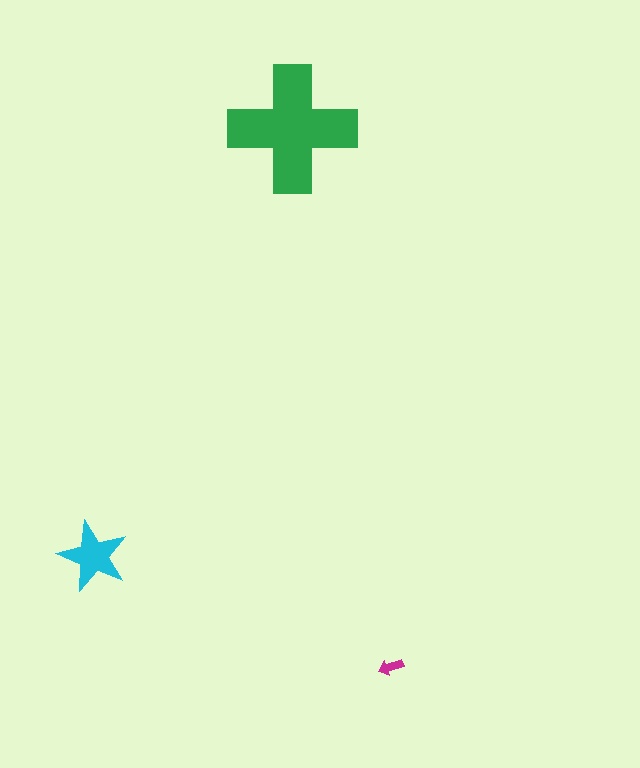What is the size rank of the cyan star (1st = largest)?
2nd.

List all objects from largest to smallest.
The green cross, the cyan star, the magenta arrow.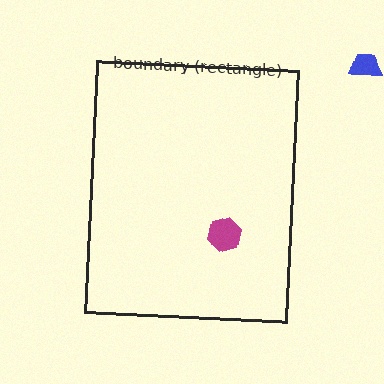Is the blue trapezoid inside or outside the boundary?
Outside.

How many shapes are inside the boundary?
1 inside, 1 outside.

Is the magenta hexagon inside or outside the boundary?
Inside.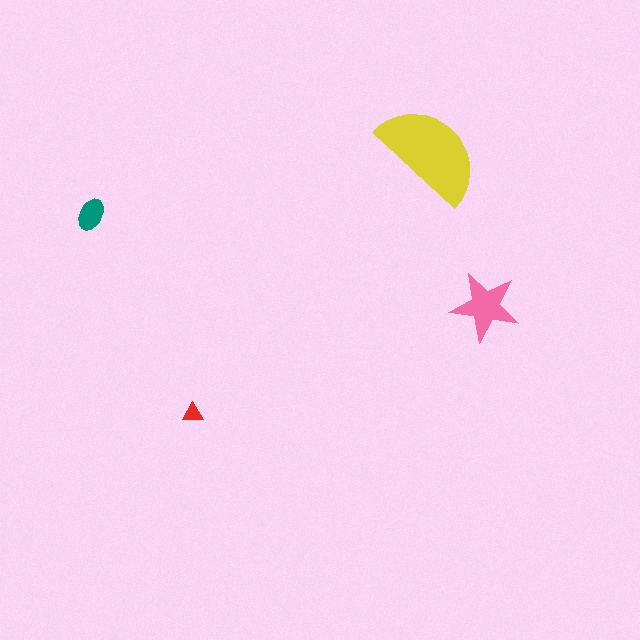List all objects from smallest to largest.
The red triangle, the teal ellipse, the pink star, the yellow semicircle.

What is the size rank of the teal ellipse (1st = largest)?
3rd.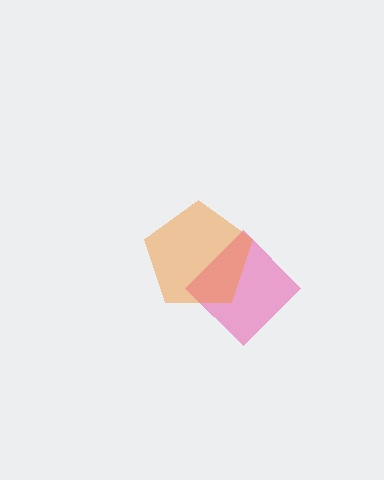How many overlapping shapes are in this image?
There are 2 overlapping shapes in the image.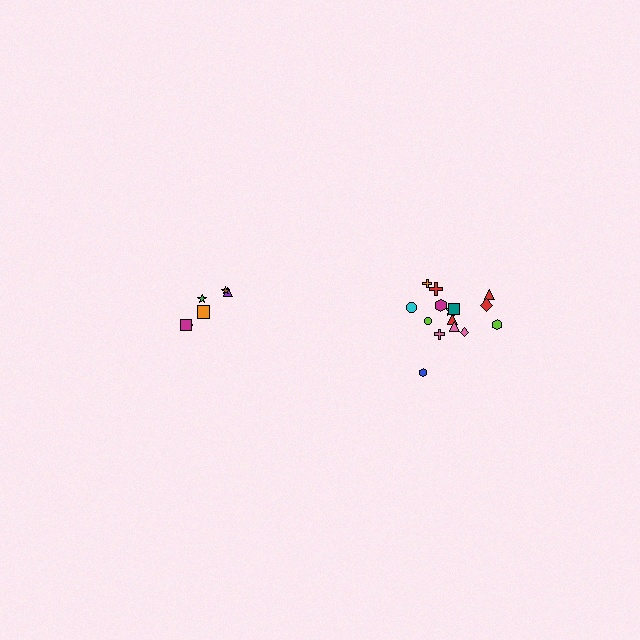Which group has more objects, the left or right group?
The right group.